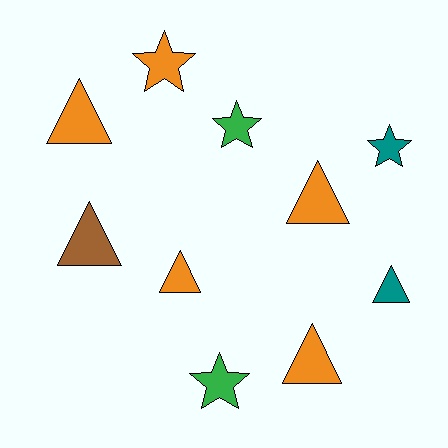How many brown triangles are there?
There is 1 brown triangle.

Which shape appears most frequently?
Triangle, with 6 objects.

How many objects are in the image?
There are 10 objects.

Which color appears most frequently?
Orange, with 5 objects.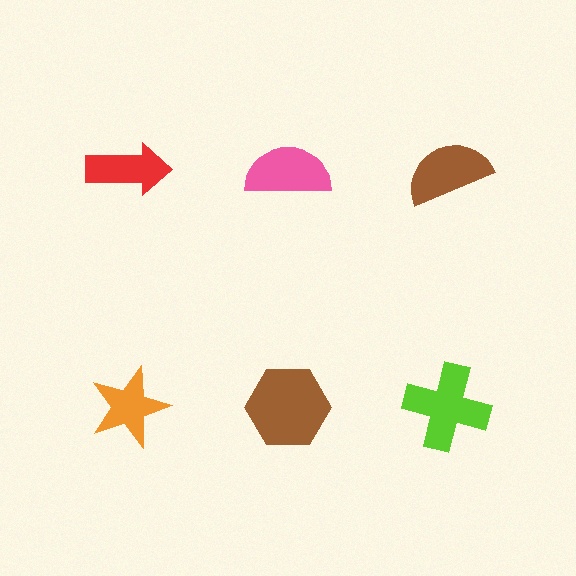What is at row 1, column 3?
A brown semicircle.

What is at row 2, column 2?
A brown hexagon.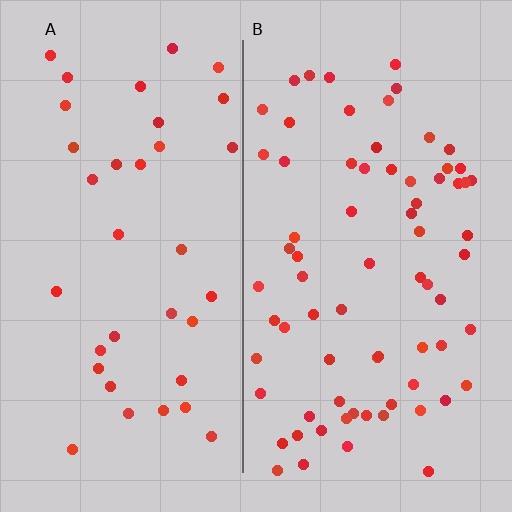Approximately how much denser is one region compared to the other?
Approximately 2.0× — region B over region A.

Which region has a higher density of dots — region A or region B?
B (the right).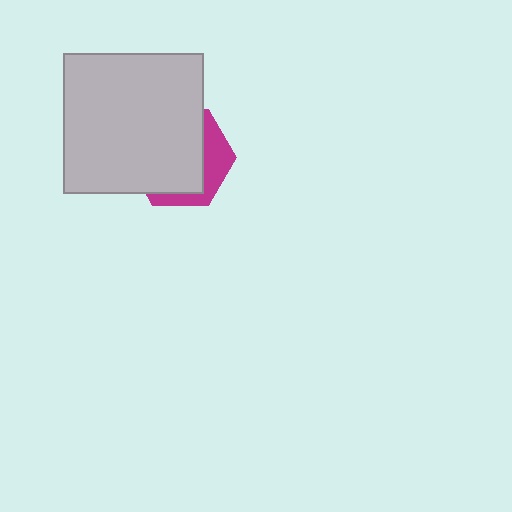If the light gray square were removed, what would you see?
You would see the complete magenta hexagon.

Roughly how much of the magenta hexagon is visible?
A small part of it is visible (roughly 31%).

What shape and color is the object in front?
The object in front is a light gray square.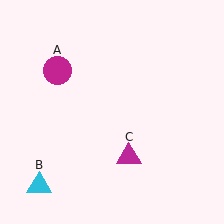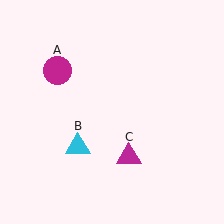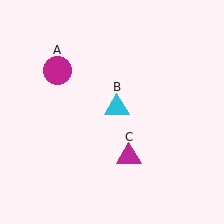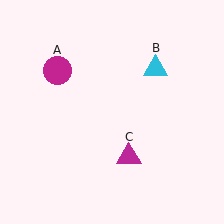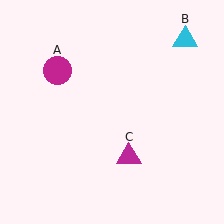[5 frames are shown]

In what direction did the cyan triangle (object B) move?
The cyan triangle (object B) moved up and to the right.